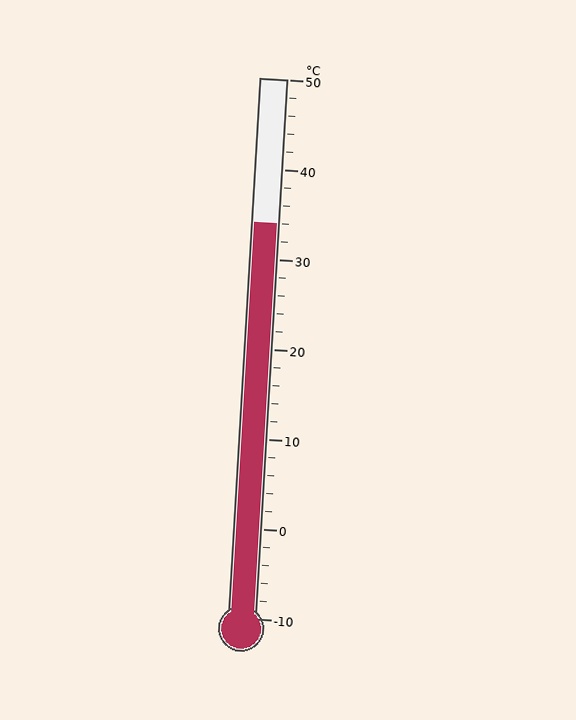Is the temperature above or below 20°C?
The temperature is above 20°C.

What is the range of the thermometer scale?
The thermometer scale ranges from -10°C to 50°C.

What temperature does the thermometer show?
The thermometer shows approximately 34°C.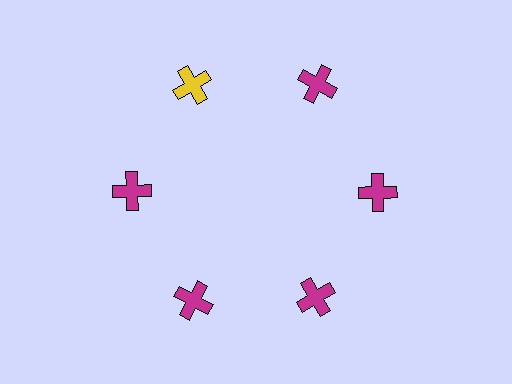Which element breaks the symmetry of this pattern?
The yellow cross at roughly the 11 o'clock position breaks the symmetry. All other shapes are magenta crosses.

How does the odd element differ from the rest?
It has a different color: yellow instead of magenta.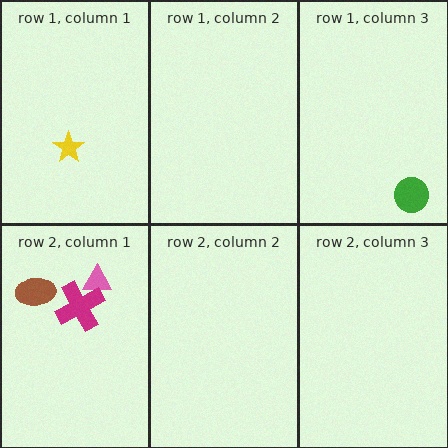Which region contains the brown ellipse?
The row 2, column 1 region.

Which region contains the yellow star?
The row 1, column 1 region.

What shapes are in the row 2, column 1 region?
The pink triangle, the magenta cross, the brown ellipse.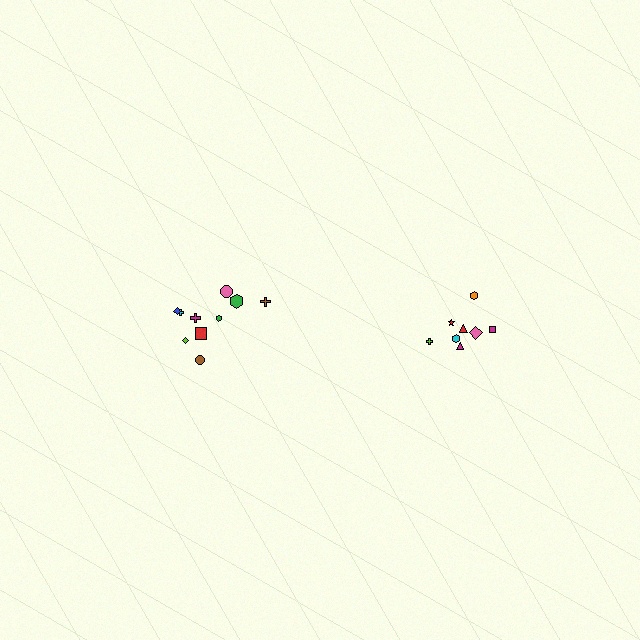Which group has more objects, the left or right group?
The left group.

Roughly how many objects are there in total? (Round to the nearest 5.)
Roughly 20 objects in total.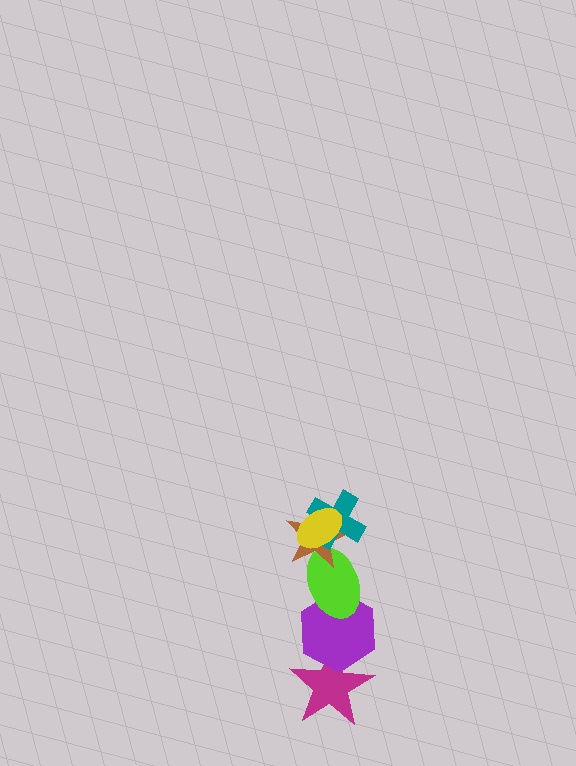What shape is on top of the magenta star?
The purple hexagon is on top of the magenta star.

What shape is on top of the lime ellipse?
The brown star is on top of the lime ellipse.